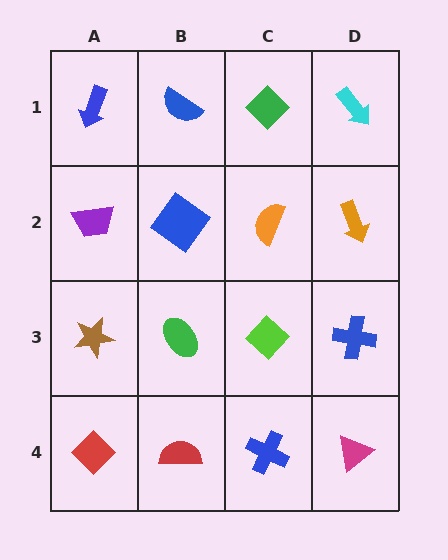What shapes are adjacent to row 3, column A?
A purple trapezoid (row 2, column A), a red diamond (row 4, column A), a green ellipse (row 3, column B).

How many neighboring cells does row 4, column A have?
2.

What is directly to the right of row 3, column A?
A green ellipse.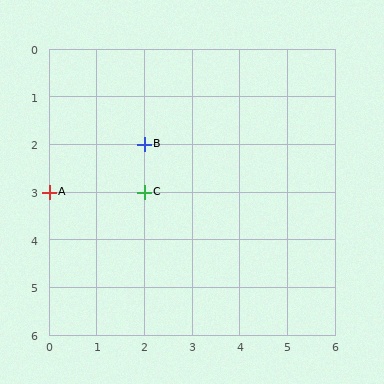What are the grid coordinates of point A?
Point A is at grid coordinates (0, 3).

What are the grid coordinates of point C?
Point C is at grid coordinates (2, 3).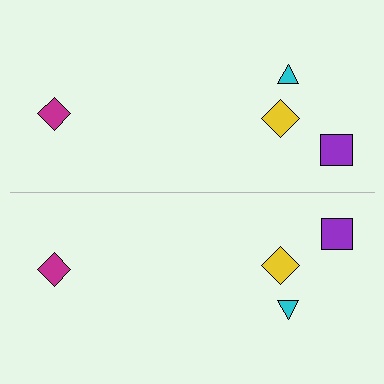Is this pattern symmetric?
Yes, this pattern has bilateral (reflection) symmetry.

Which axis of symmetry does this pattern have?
The pattern has a horizontal axis of symmetry running through the center of the image.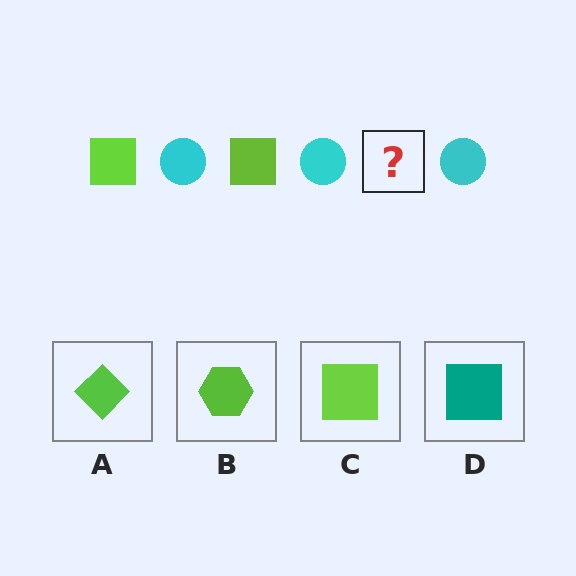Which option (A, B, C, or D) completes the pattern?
C.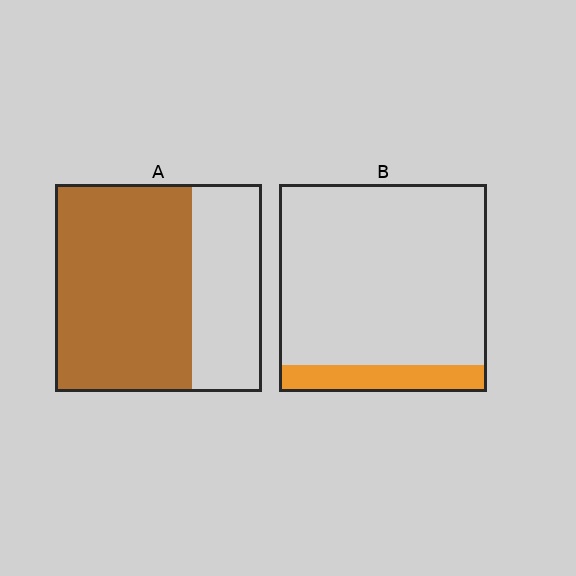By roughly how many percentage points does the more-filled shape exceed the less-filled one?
By roughly 55 percentage points (A over B).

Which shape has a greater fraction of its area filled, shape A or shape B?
Shape A.